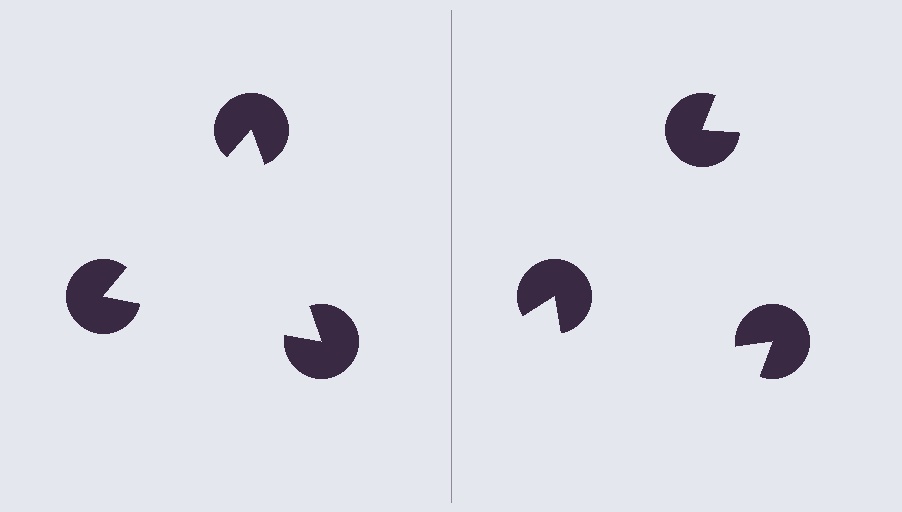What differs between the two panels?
The pac-man discs are positioned identically on both sides; only the wedge orientations differ. On the left they align to a triangle; on the right they are misaligned.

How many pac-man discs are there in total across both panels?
6 — 3 on each side.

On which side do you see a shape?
An illusory triangle appears on the left side. On the right side the wedge cuts are rotated, so no coherent shape forms.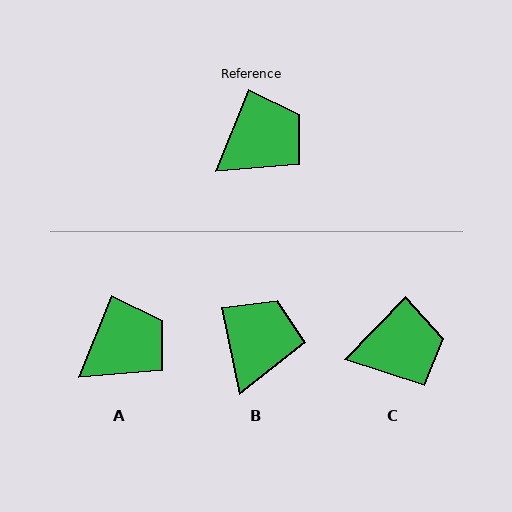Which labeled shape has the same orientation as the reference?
A.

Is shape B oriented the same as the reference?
No, it is off by about 34 degrees.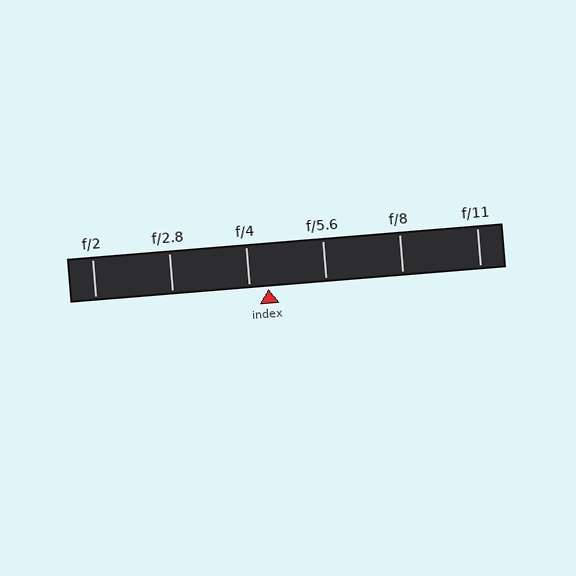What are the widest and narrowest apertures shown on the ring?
The widest aperture shown is f/2 and the narrowest is f/11.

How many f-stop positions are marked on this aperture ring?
There are 6 f-stop positions marked.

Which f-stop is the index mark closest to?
The index mark is closest to f/4.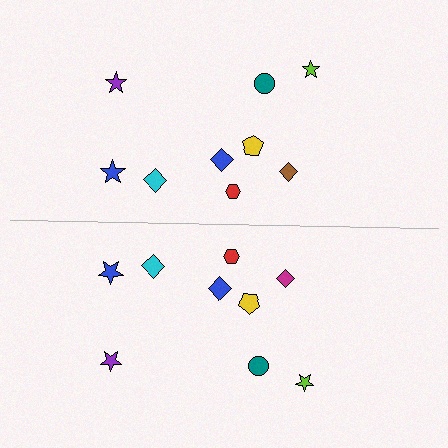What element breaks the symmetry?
The magenta diamond on the bottom side breaks the symmetry — its mirror counterpart is brown.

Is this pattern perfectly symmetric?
No, the pattern is not perfectly symmetric. The magenta diamond on the bottom side breaks the symmetry — its mirror counterpart is brown.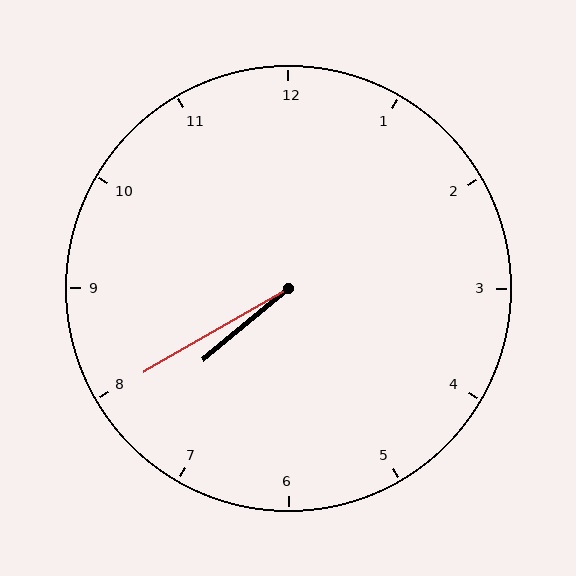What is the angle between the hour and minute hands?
Approximately 10 degrees.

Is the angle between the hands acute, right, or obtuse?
It is acute.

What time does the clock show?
7:40.